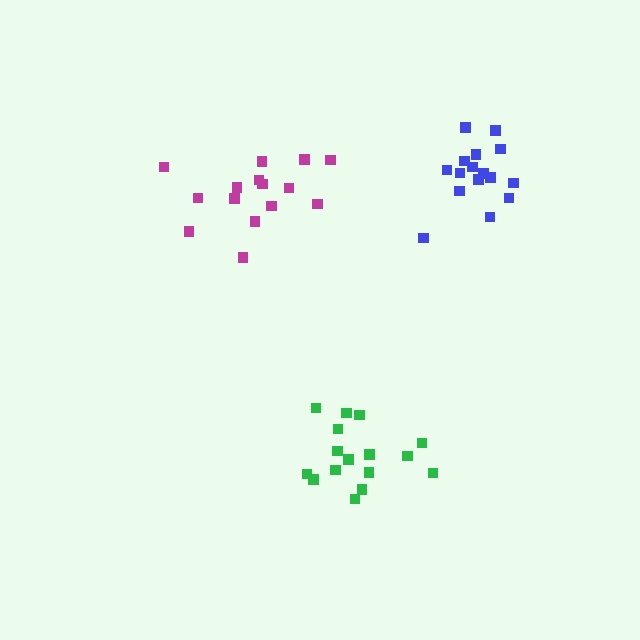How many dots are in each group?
Group 1: 16 dots, Group 2: 15 dots, Group 3: 16 dots (47 total).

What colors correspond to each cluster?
The clusters are colored: green, magenta, blue.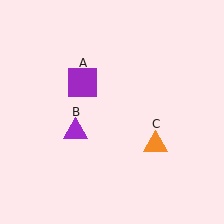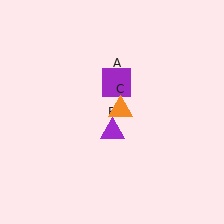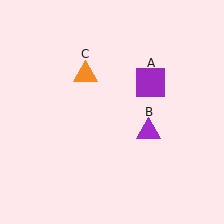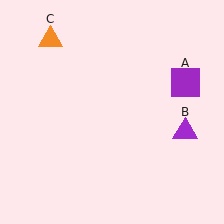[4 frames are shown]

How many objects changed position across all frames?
3 objects changed position: purple square (object A), purple triangle (object B), orange triangle (object C).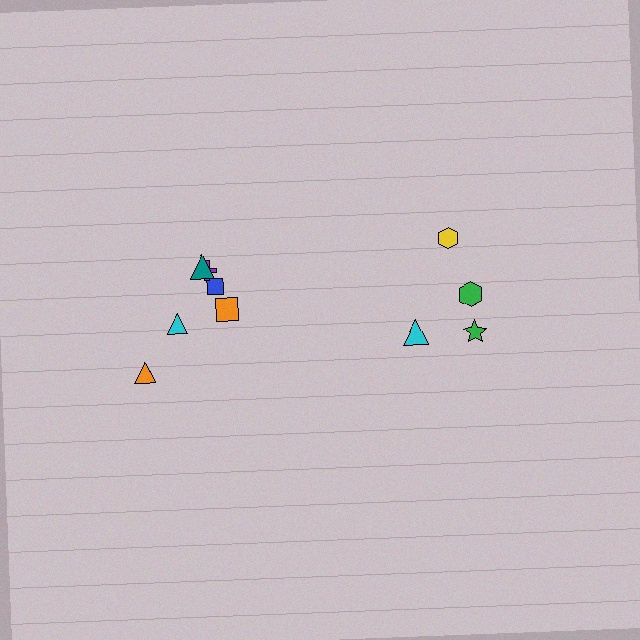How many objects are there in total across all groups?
There are 10 objects.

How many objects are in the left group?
There are 6 objects.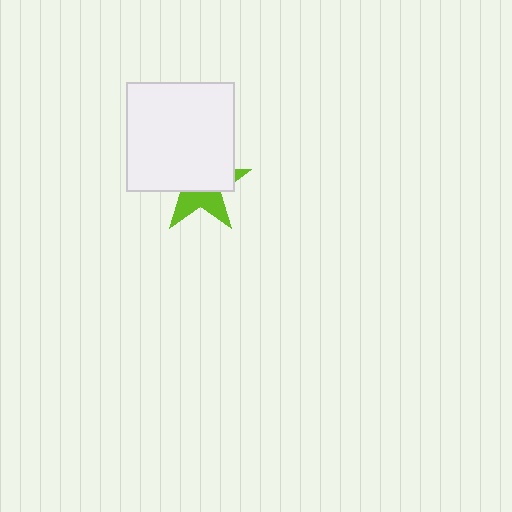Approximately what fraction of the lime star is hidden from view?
Roughly 60% of the lime star is hidden behind the white square.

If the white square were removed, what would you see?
You would see the complete lime star.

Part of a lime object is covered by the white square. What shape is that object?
It is a star.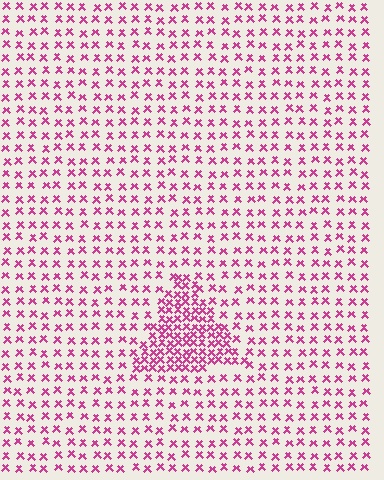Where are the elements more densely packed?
The elements are more densely packed inside the triangle boundary.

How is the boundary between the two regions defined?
The boundary is defined by a change in element density (approximately 2.4x ratio). All elements are the same color, size, and shape.